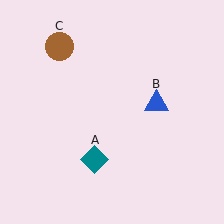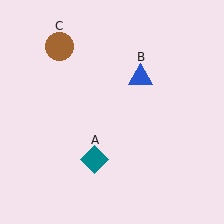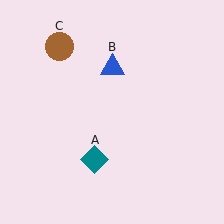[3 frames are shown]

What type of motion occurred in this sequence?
The blue triangle (object B) rotated counterclockwise around the center of the scene.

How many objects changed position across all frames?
1 object changed position: blue triangle (object B).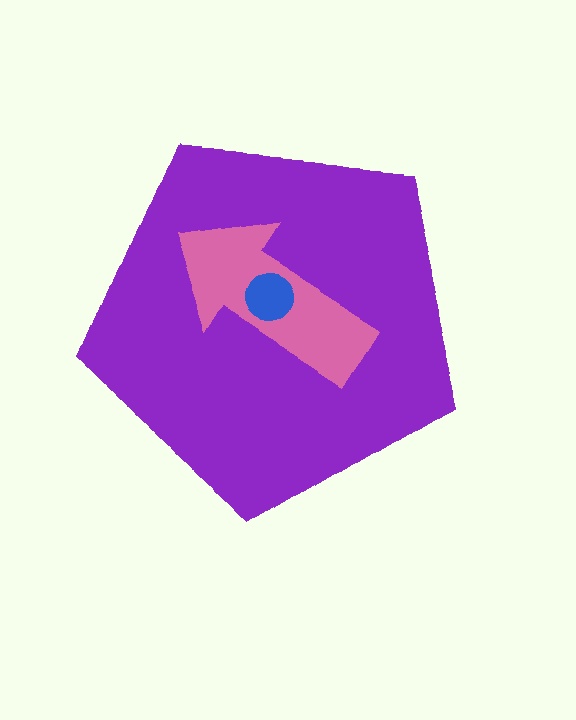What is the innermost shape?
The blue circle.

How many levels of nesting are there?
3.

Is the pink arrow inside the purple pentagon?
Yes.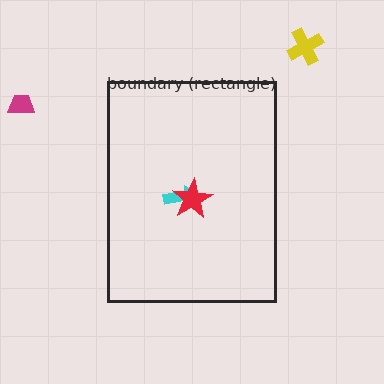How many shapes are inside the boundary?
2 inside, 2 outside.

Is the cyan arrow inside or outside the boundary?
Inside.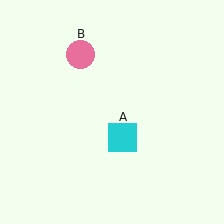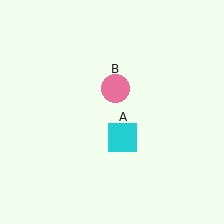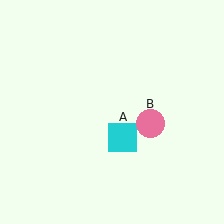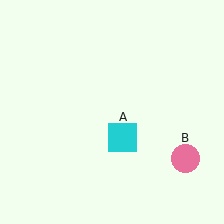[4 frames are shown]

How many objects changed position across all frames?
1 object changed position: pink circle (object B).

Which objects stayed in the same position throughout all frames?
Cyan square (object A) remained stationary.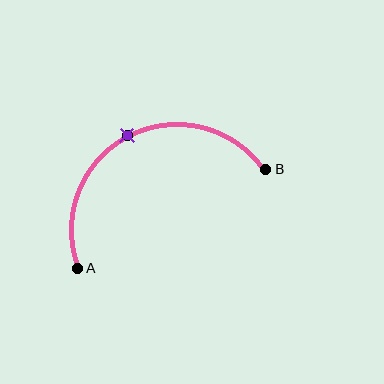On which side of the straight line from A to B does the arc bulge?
The arc bulges above the straight line connecting A and B.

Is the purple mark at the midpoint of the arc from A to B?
Yes. The purple mark lies on the arc at equal arc-length from both A and B — it is the arc midpoint.